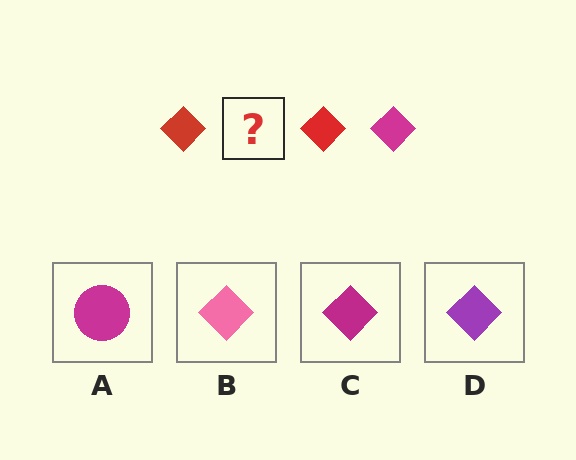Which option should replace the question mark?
Option C.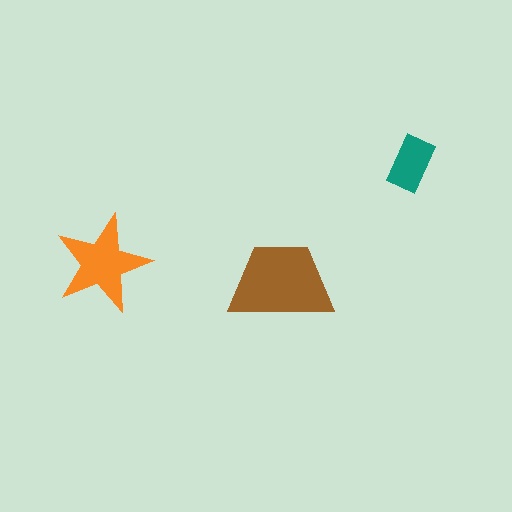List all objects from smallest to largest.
The teal rectangle, the orange star, the brown trapezoid.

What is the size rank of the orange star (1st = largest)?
2nd.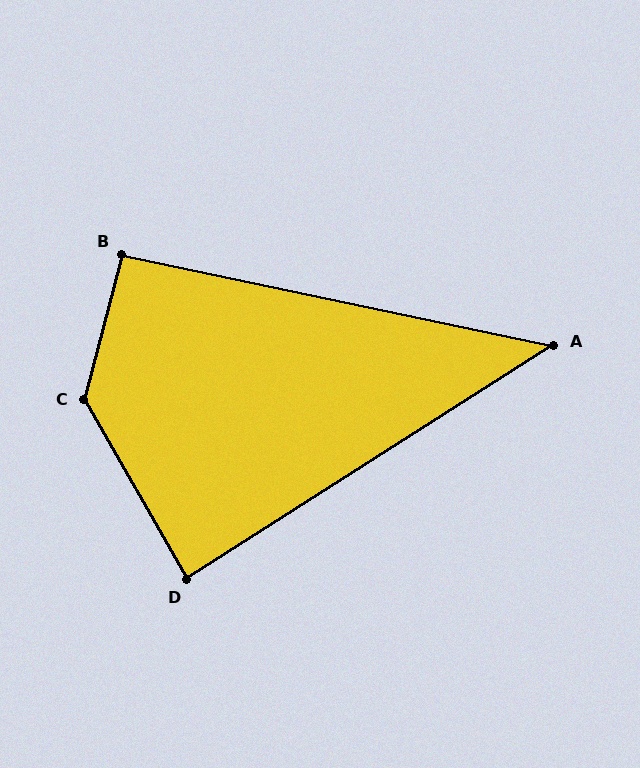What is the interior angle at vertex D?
Approximately 87 degrees (approximately right).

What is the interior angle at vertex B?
Approximately 93 degrees (approximately right).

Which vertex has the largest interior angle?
C, at approximately 136 degrees.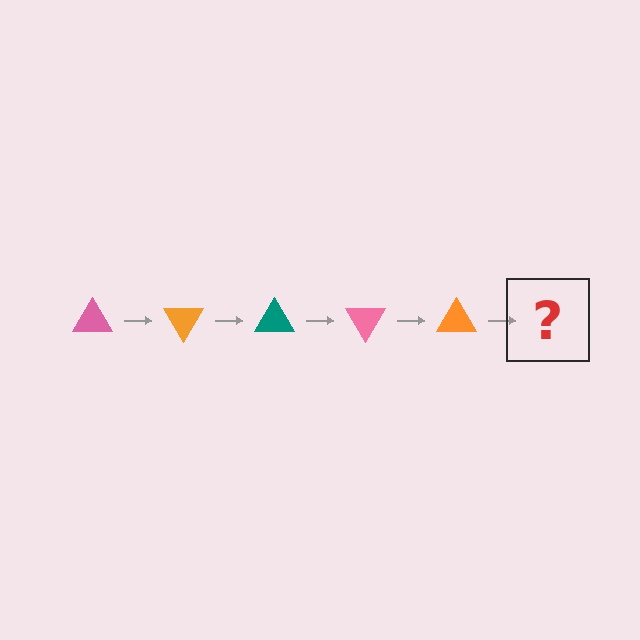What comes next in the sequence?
The next element should be a teal triangle, rotated 300 degrees from the start.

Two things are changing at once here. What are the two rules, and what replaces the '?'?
The two rules are that it rotates 60 degrees each step and the color cycles through pink, orange, and teal. The '?' should be a teal triangle, rotated 300 degrees from the start.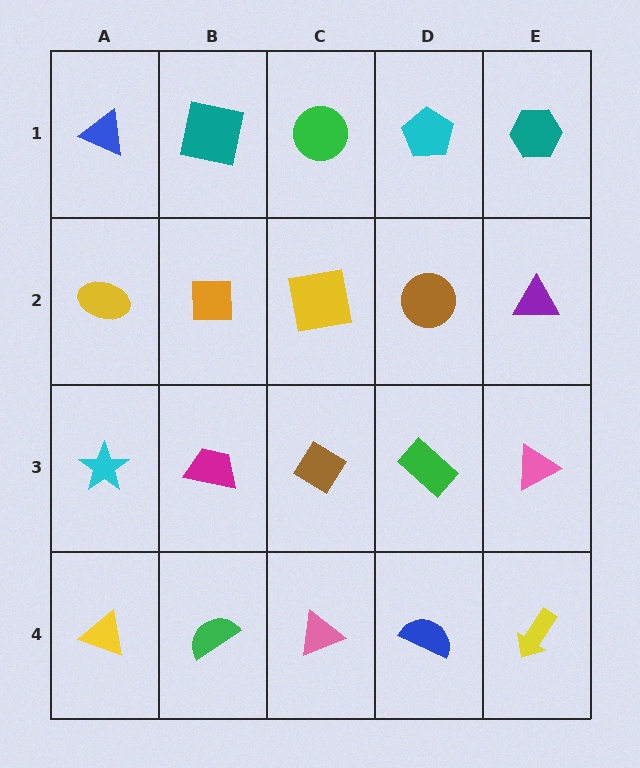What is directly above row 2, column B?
A teal square.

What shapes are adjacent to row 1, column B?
An orange square (row 2, column B), a blue triangle (row 1, column A), a green circle (row 1, column C).